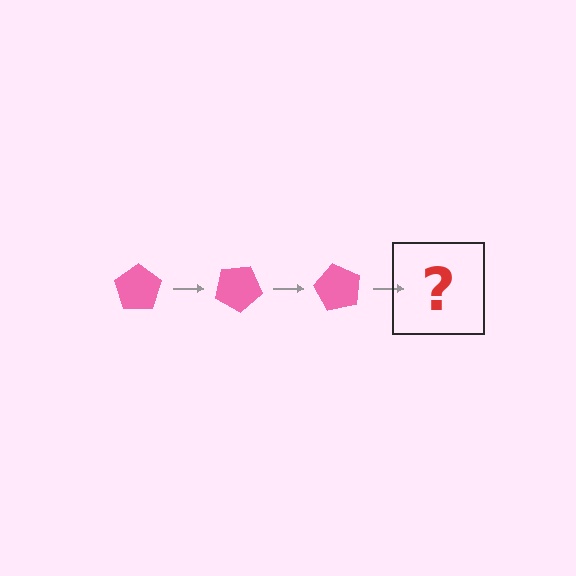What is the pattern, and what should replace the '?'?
The pattern is that the pentagon rotates 30 degrees each step. The '?' should be a pink pentagon rotated 90 degrees.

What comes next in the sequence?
The next element should be a pink pentagon rotated 90 degrees.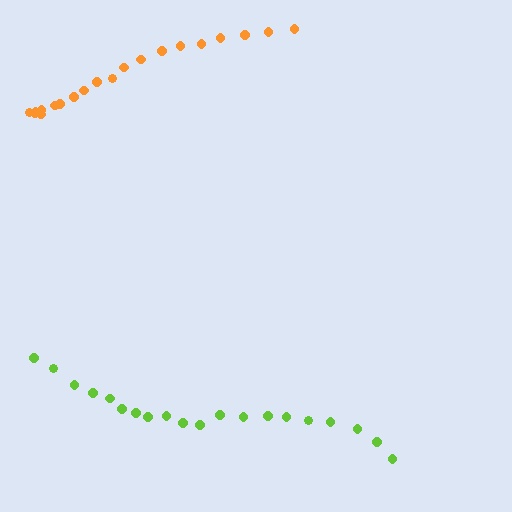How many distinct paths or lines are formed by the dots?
There are 2 distinct paths.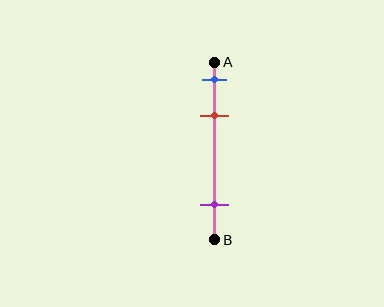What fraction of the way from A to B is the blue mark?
The blue mark is approximately 10% (0.1) of the way from A to B.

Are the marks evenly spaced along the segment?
No, the marks are not evenly spaced.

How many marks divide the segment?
There are 3 marks dividing the segment.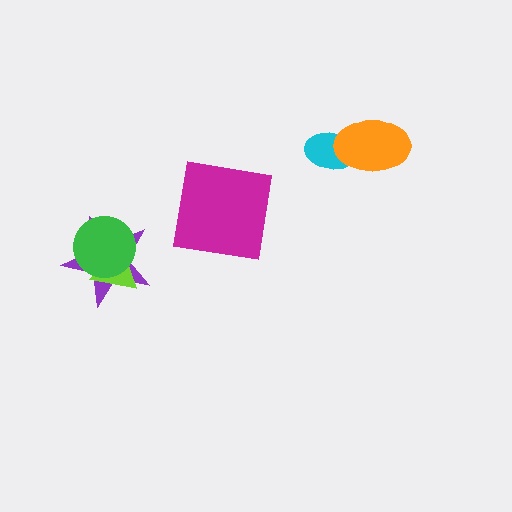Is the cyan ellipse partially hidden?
Yes, it is partially covered by another shape.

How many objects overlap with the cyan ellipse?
1 object overlaps with the cyan ellipse.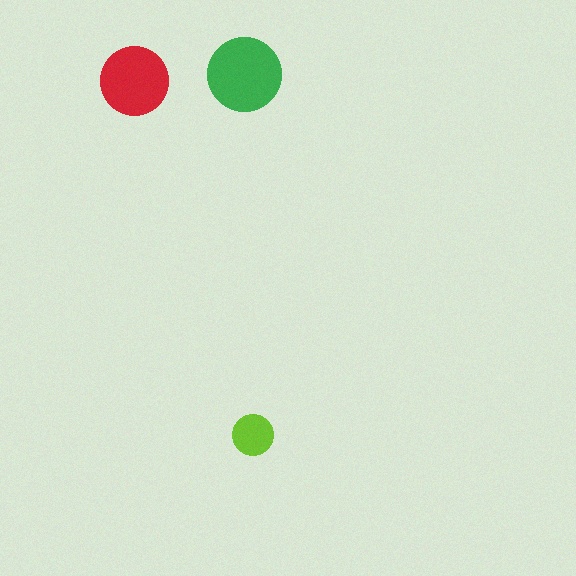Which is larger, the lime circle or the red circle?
The red one.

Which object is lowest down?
The lime circle is bottommost.